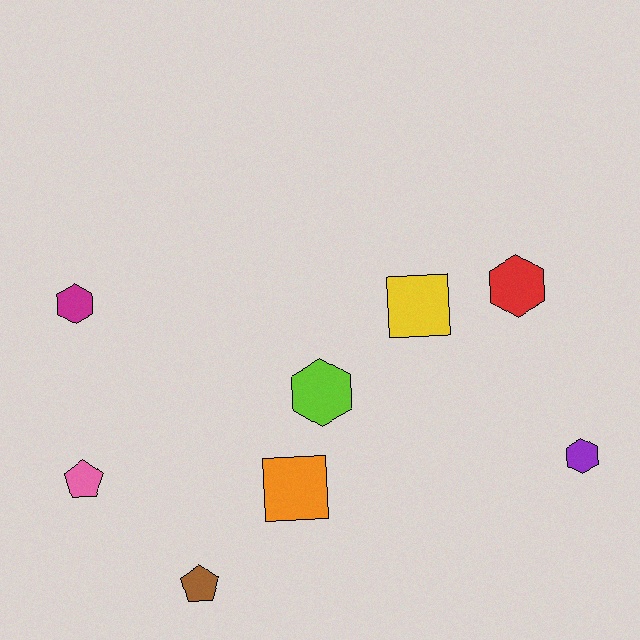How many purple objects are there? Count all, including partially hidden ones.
There is 1 purple object.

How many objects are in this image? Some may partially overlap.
There are 8 objects.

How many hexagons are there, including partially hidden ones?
There are 4 hexagons.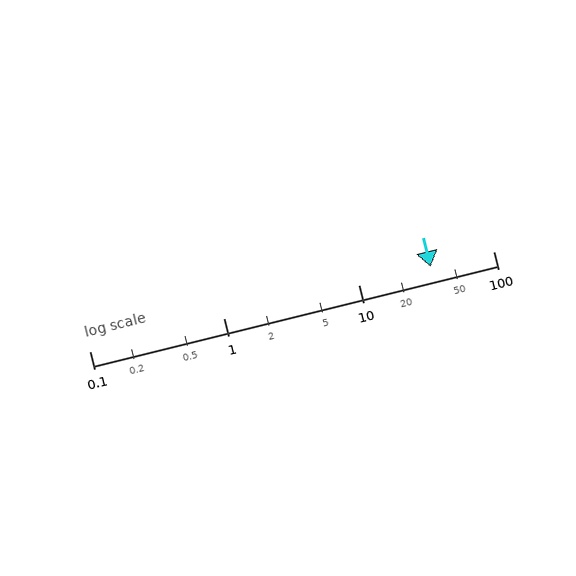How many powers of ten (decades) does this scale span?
The scale spans 3 decades, from 0.1 to 100.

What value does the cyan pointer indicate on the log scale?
The pointer indicates approximately 34.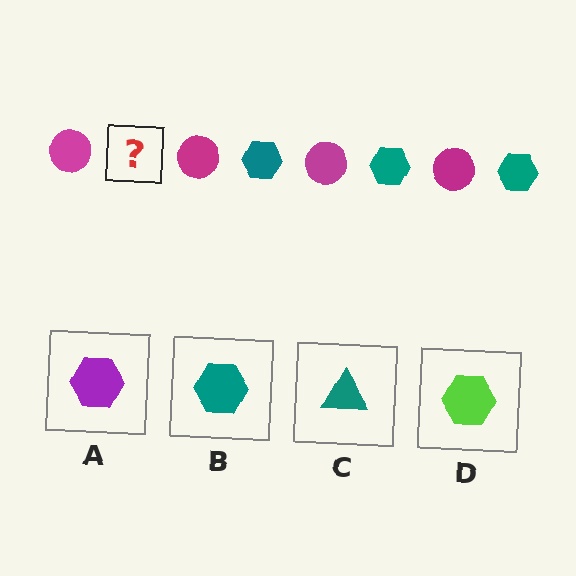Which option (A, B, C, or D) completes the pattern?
B.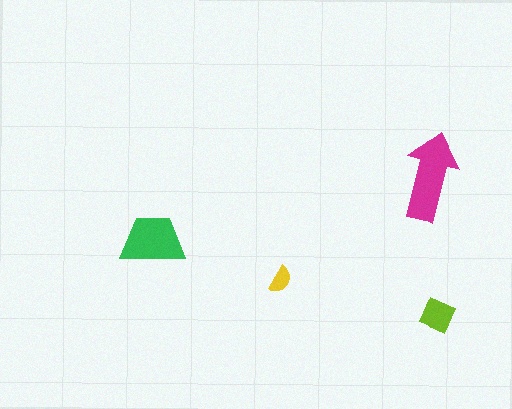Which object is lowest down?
The lime square is bottommost.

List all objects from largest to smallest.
The magenta arrow, the green trapezoid, the lime square, the yellow semicircle.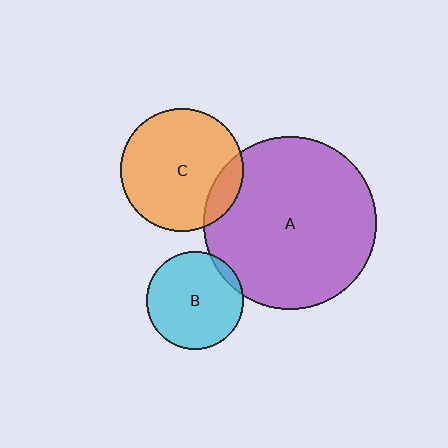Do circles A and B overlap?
Yes.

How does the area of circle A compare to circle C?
Approximately 2.0 times.